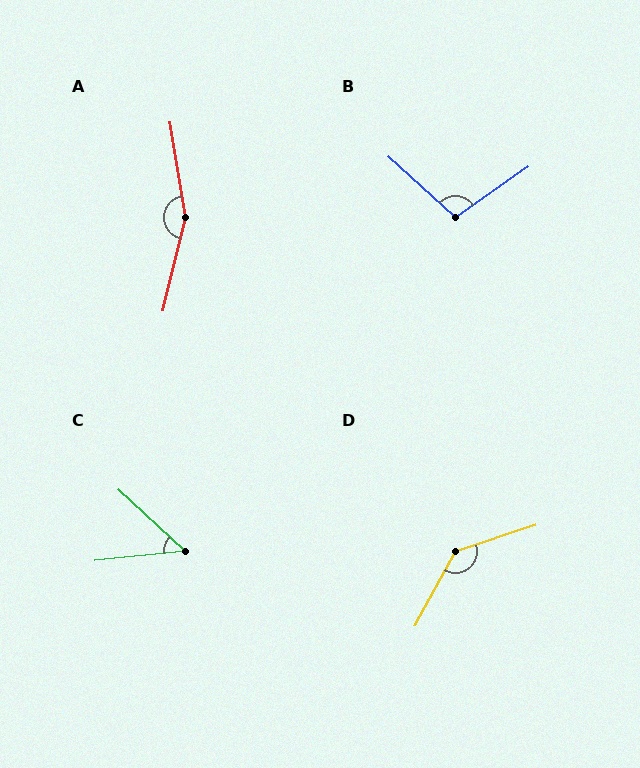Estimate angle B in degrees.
Approximately 103 degrees.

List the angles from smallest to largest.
C (49°), B (103°), D (137°), A (157°).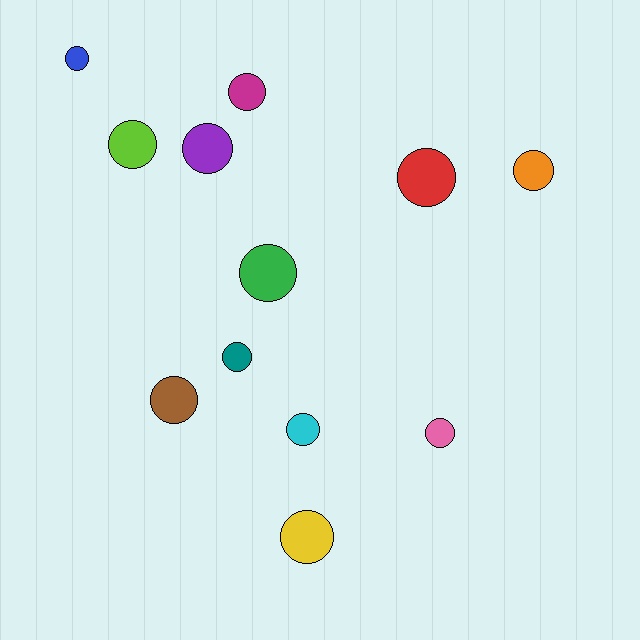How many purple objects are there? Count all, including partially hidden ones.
There is 1 purple object.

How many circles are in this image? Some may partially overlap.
There are 12 circles.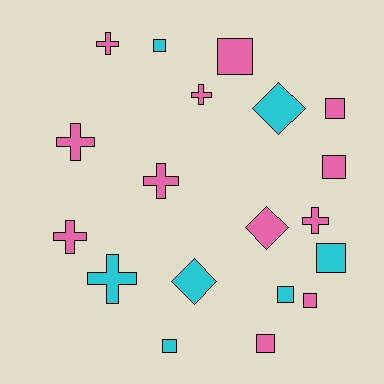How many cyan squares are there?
There are 4 cyan squares.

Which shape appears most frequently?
Square, with 9 objects.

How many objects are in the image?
There are 19 objects.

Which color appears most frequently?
Pink, with 12 objects.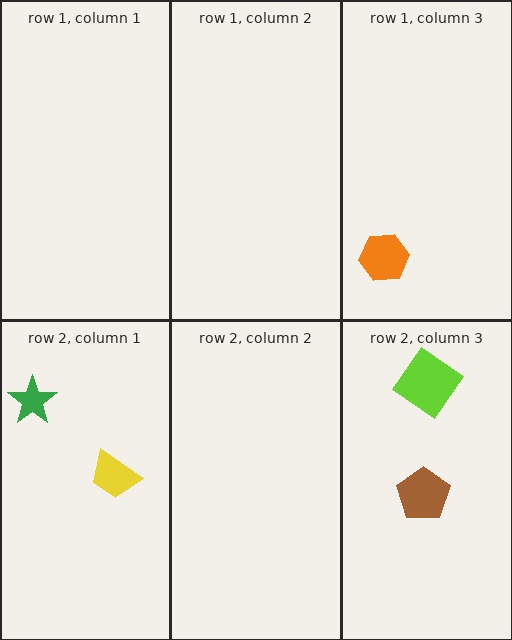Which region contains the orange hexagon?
The row 1, column 3 region.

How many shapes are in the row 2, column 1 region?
2.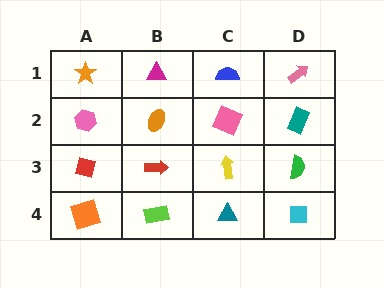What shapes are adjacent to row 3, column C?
A pink square (row 2, column C), a teal triangle (row 4, column C), a red arrow (row 3, column B), a green semicircle (row 3, column D).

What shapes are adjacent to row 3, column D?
A teal rectangle (row 2, column D), a cyan square (row 4, column D), a yellow arrow (row 3, column C).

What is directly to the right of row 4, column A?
A lime rectangle.